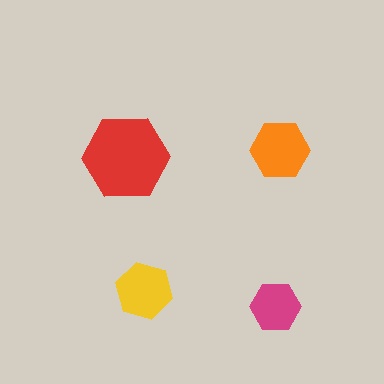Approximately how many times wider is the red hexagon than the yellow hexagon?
About 1.5 times wider.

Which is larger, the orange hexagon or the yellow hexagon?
The orange one.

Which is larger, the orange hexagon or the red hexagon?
The red one.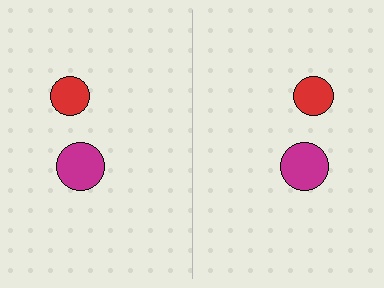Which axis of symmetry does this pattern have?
The pattern has a vertical axis of symmetry running through the center of the image.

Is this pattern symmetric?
Yes, this pattern has bilateral (reflection) symmetry.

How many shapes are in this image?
There are 4 shapes in this image.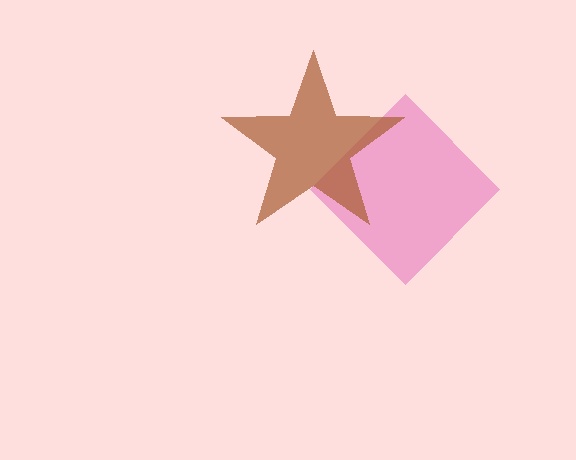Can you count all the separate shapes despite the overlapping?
Yes, there are 2 separate shapes.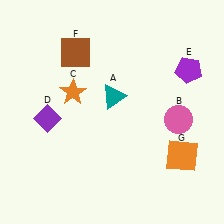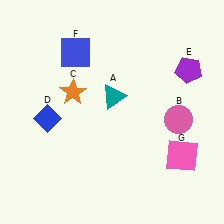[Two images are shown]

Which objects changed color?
D changed from purple to blue. F changed from brown to blue. G changed from orange to pink.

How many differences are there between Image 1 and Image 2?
There are 3 differences between the two images.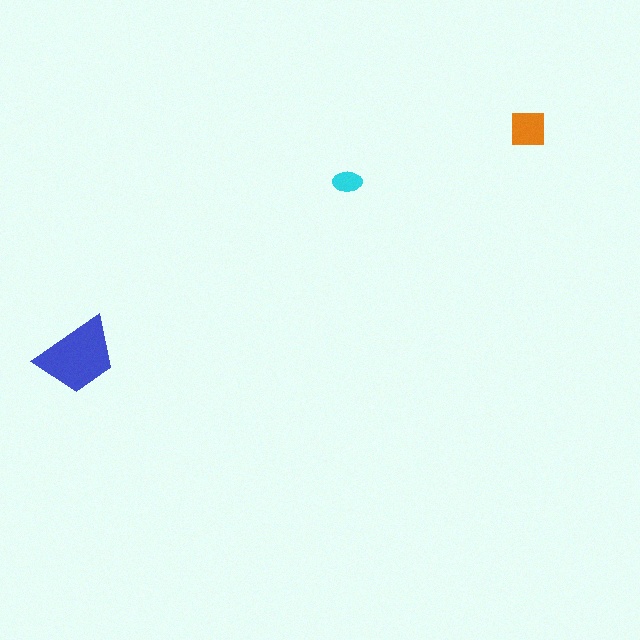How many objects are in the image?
There are 3 objects in the image.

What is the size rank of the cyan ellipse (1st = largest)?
3rd.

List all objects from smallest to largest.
The cyan ellipse, the orange square, the blue trapezoid.